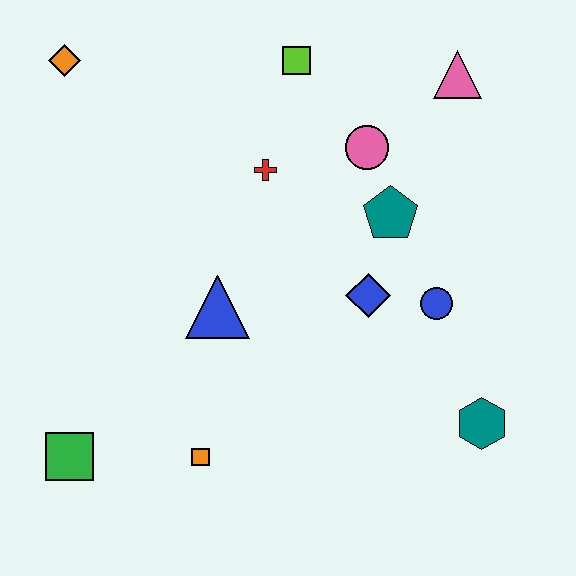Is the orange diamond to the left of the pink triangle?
Yes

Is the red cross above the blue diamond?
Yes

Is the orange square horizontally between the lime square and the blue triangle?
No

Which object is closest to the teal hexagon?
The blue circle is closest to the teal hexagon.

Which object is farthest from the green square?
The pink triangle is farthest from the green square.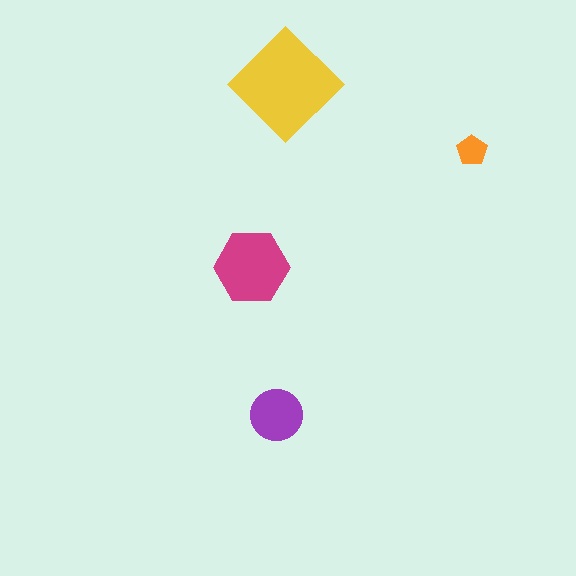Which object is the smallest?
The orange pentagon.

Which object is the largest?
The yellow diamond.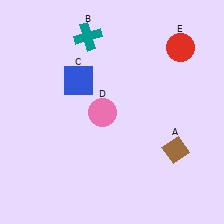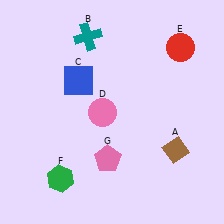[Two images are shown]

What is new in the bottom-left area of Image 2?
A pink pentagon (G) was added in the bottom-left area of Image 2.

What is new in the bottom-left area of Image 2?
A green hexagon (F) was added in the bottom-left area of Image 2.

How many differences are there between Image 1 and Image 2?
There are 2 differences between the two images.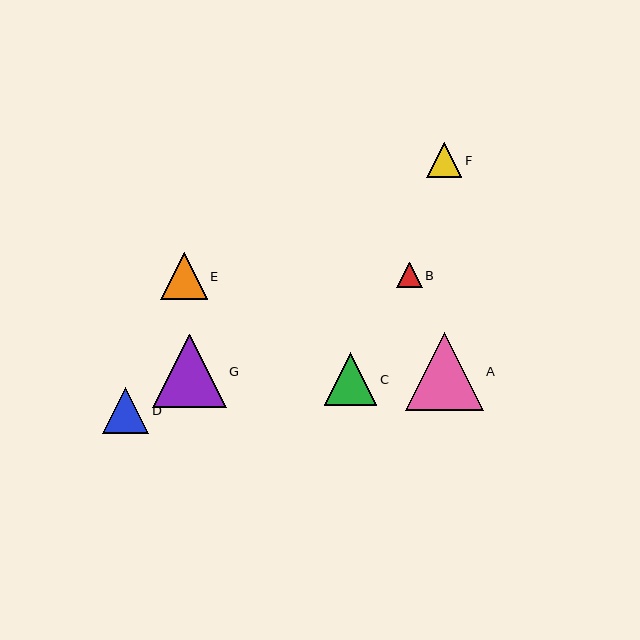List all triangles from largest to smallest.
From largest to smallest: A, G, C, E, D, F, B.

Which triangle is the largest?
Triangle A is the largest with a size of approximately 78 pixels.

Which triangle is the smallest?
Triangle B is the smallest with a size of approximately 26 pixels.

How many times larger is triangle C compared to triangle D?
Triangle C is approximately 1.1 times the size of triangle D.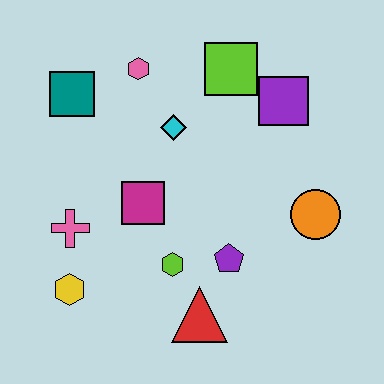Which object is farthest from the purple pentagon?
The teal square is farthest from the purple pentagon.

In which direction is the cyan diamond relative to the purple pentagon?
The cyan diamond is above the purple pentagon.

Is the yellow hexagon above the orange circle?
No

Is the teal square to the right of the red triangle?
No